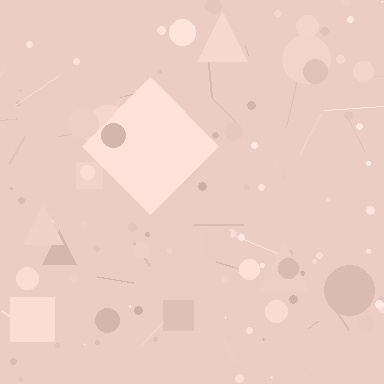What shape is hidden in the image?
A diamond is hidden in the image.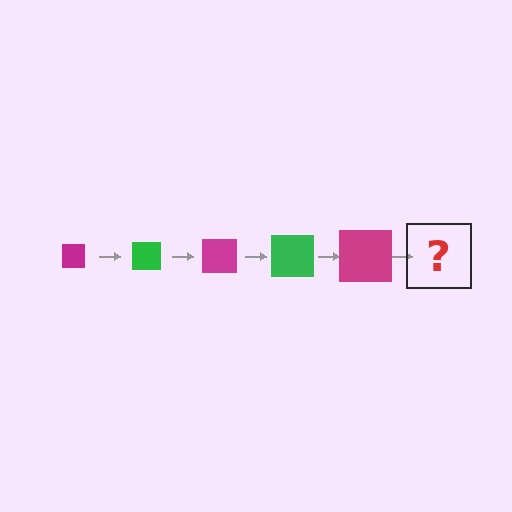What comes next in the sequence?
The next element should be a green square, larger than the previous one.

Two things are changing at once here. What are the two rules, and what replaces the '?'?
The two rules are that the square grows larger each step and the color cycles through magenta and green. The '?' should be a green square, larger than the previous one.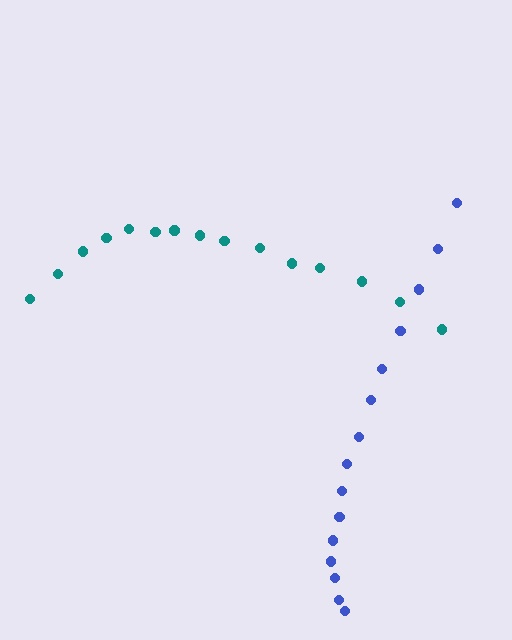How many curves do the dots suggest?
There are 2 distinct paths.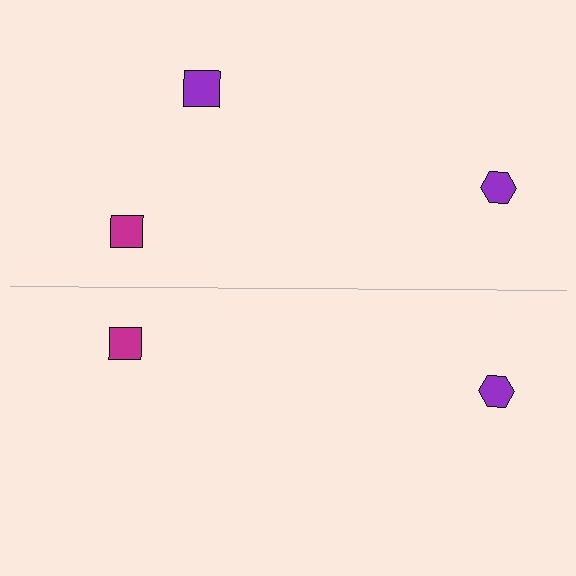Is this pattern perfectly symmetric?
No, the pattern is not perfectly symmetric. A purple square is missing from the bottom side.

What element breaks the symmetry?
A purple square is missing from the bottom side.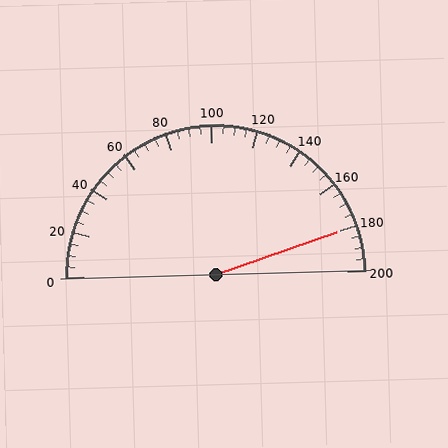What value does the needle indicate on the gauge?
The needle indicates approximately 180.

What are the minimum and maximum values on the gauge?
The gauge ranges from 0 to 200.